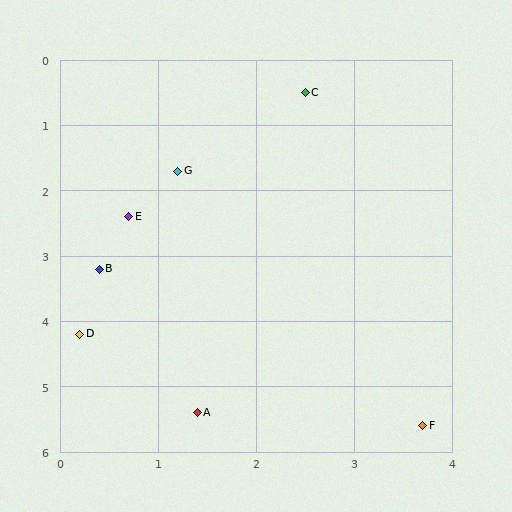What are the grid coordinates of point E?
Point E is at approximately (0.7, 2.4).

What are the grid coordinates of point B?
Point B is at approximately (0.4, 3.2).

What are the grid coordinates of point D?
Point D is at approximately (0.2, 4.2).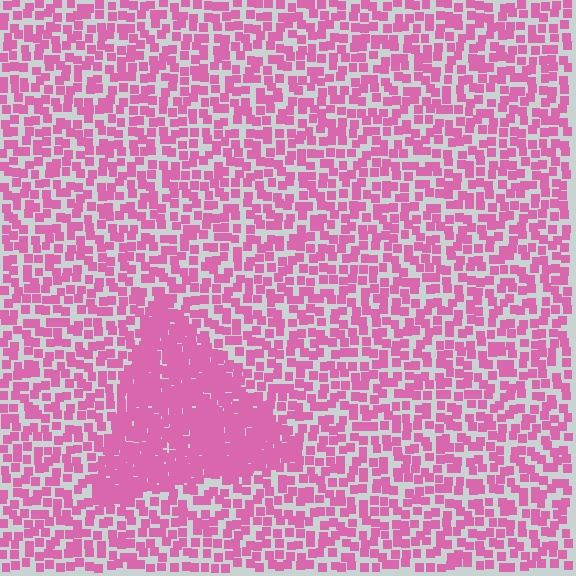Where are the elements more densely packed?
The elements are more densely packed inside the triangle boundary.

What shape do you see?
I see a triangle.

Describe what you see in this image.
The image contains small pink elements arranged at two different densities. A triangle-shaped region is visible where the elements are more densely packed than the surrounding area.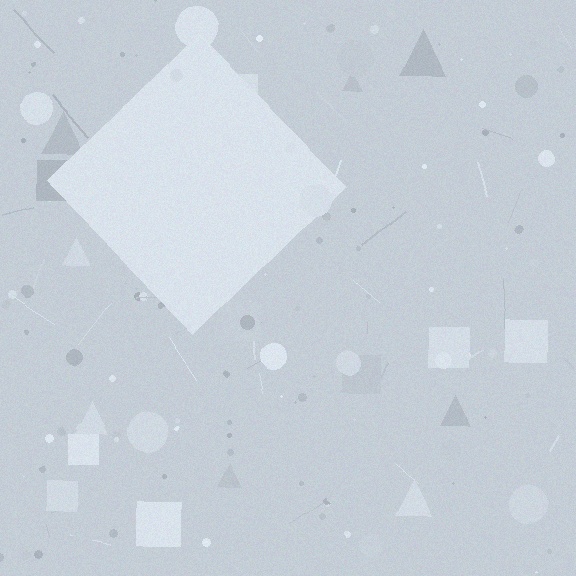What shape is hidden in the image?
A diamond is hidden in the image.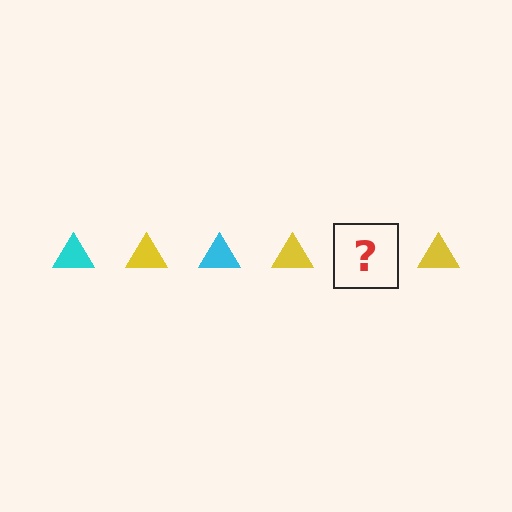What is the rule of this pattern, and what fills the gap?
The rule is that the pattern cycles through cyan, yellow triangles. The gap should be filled with a cyan triangle.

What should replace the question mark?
The question mark should be replaced with a cyan triangle.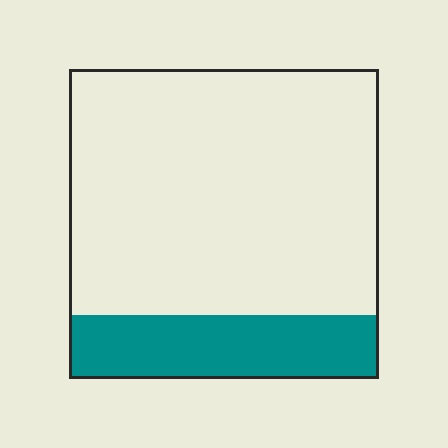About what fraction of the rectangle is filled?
About one fifth (1/5).